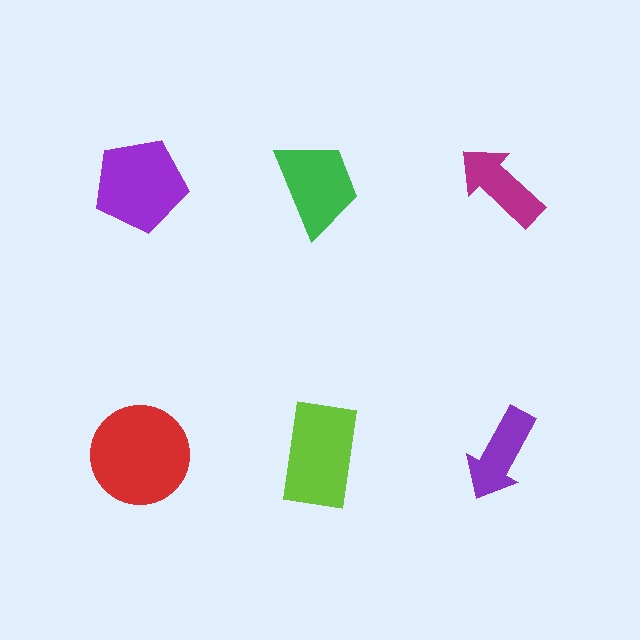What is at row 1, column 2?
A green trapezoid.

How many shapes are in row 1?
3 shapes.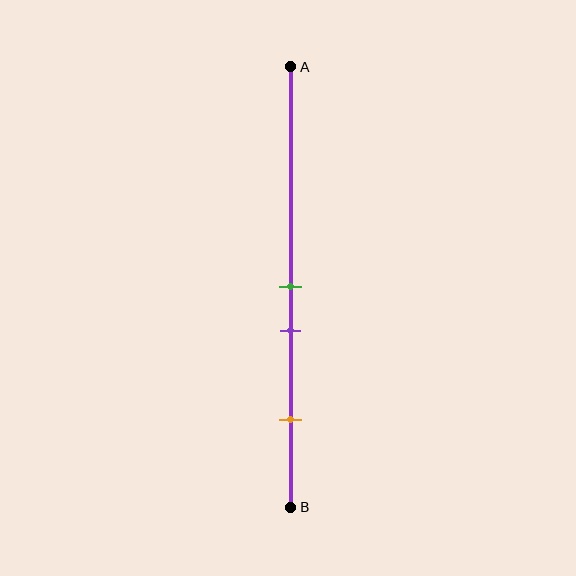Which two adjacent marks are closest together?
The green and purple marks are the closest adjacent pair.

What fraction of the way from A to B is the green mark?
The green mark is approximately 50% (0.5) of the way from A to B.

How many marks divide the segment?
There are 3 marks dividing the segment.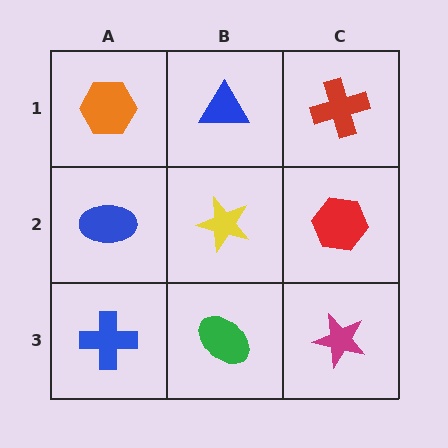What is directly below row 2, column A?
A blue cross.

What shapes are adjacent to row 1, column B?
A yellow star (row 2, column B), an orange hexagon (row 1, column A), a red cross (row 1, column C).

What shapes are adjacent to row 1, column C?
A red hexagon (row 2, column C), a blue triangle (row 1, column B).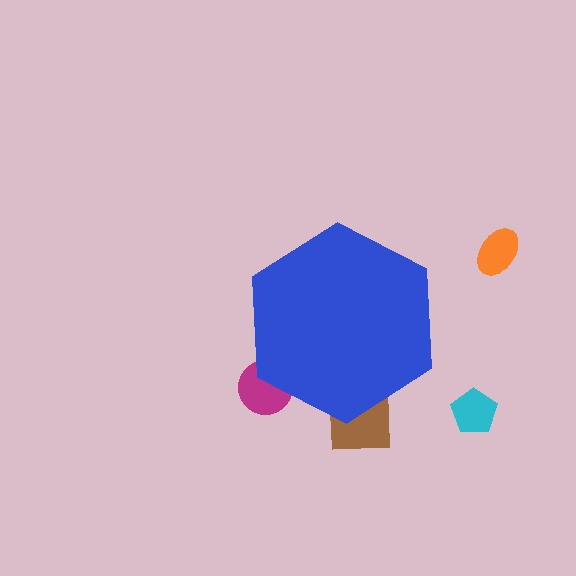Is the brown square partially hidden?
Yes, the brown square is partially hidden behind the blue hexagon.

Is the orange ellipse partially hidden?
No, the orange ellipse is fully visible.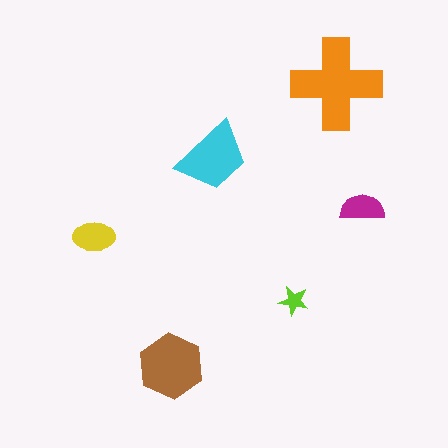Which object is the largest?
The orange cross.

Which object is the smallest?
The lime star.